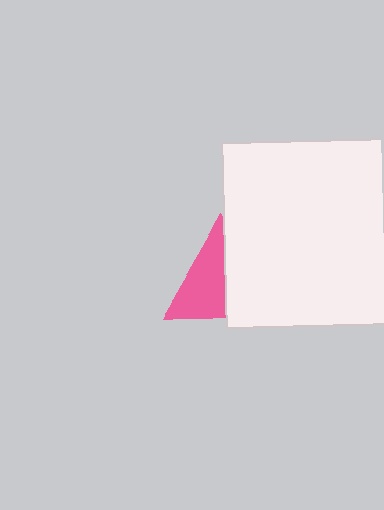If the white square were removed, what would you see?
You would see the complete pink triangle.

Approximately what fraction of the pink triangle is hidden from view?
Roughly 47% of the pink triangle is hidden behind the white square.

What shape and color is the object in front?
The object in front is a white square.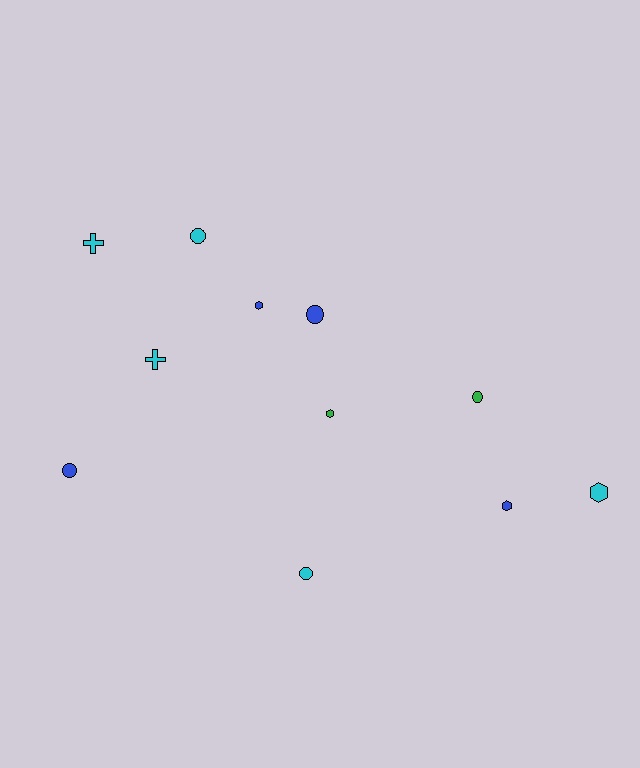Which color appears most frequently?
Cyan, with 5 objects.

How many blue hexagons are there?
There are 2 blue hexagons.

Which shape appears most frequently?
Circle, with 5 objects.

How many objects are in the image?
There are 11 objects.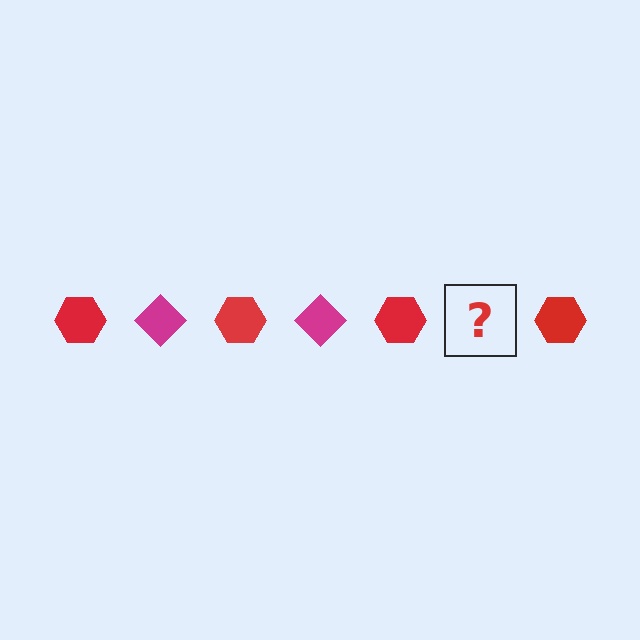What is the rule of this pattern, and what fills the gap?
The rule is that the pattern alternates between red hexagon and magenta diamond. The gap should be filled with a magenta diamond.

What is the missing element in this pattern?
The missing element is a magenta diamond.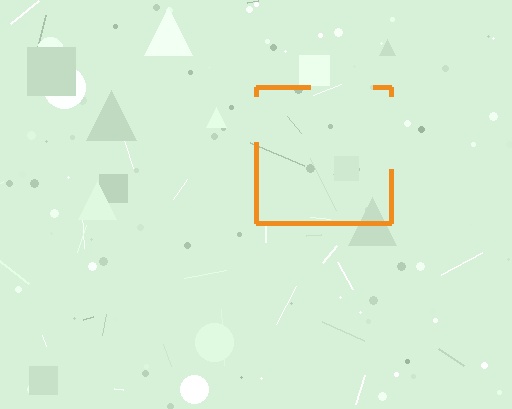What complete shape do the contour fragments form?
The contour fragments form a square.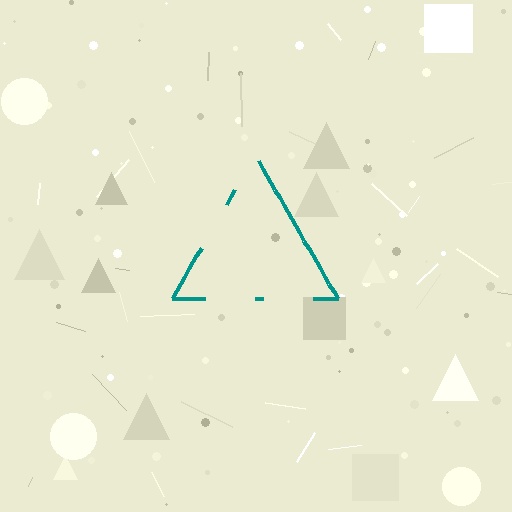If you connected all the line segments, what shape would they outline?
They would outline a triangle.